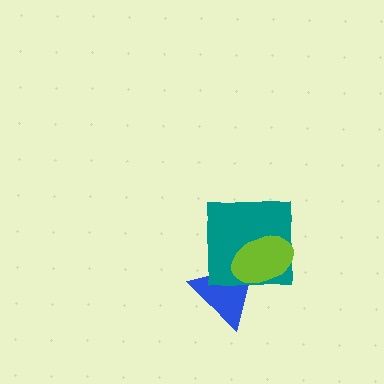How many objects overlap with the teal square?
2 objects overlap with the teal square.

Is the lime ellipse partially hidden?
No, no other shape covers it.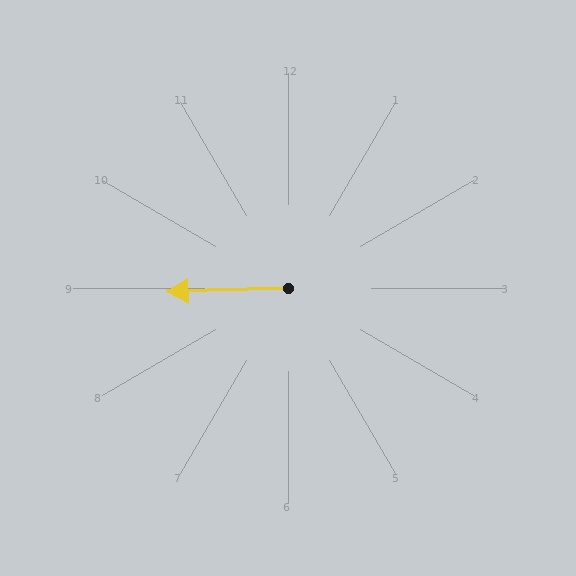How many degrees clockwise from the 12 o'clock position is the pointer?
Approximately 268 degrees.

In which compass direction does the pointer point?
West.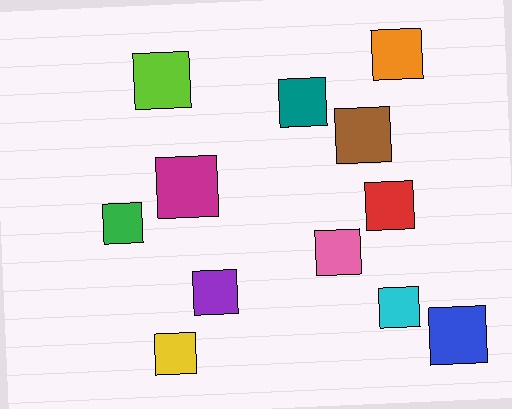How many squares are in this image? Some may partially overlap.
There are 12 squares.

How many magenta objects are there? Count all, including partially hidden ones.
There is 1 magenta object.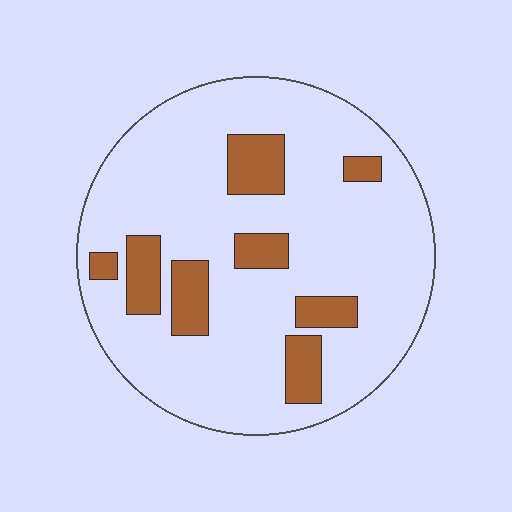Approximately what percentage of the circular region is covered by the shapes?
Approximately 15%.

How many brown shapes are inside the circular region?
8.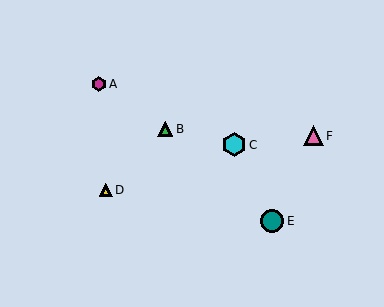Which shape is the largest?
The cyan hexagon (labeled C) is the largest.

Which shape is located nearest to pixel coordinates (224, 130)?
The cyan hexagon (labeled C) at (234, 145) is nearest to that location.